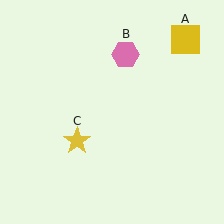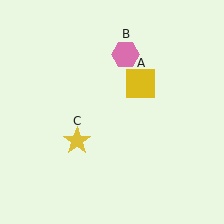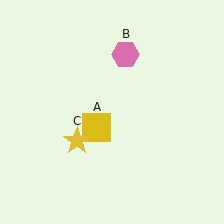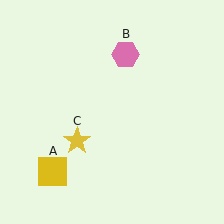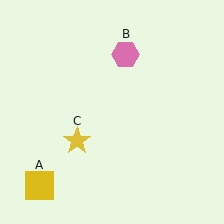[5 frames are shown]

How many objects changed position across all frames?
1 object changed position: yellow square (object A).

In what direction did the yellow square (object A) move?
The yellow square (object A) moved down and to the left.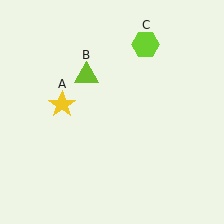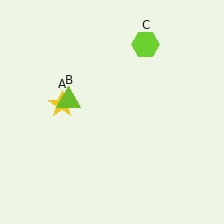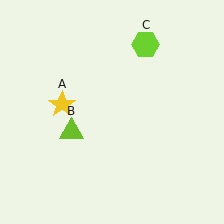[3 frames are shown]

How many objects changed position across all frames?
1 object changed position: lime triangle (object B).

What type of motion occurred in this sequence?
The lime triangle (object B) rotated counterclockwise around the center of the scene.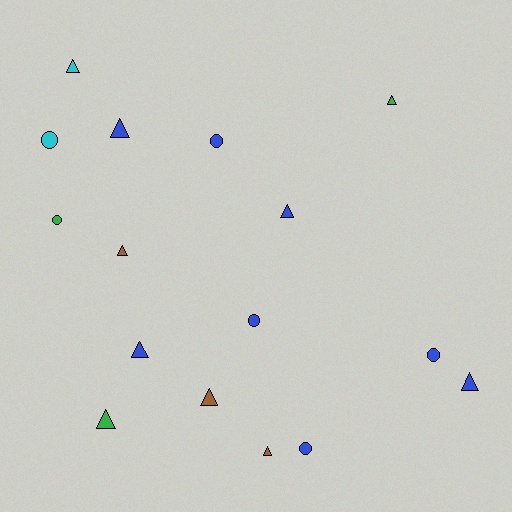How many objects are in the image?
There are 16 objects.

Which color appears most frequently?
Blue, with 8 objects.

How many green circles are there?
There is 1 green circle.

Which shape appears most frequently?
Triangle, with 10 objects.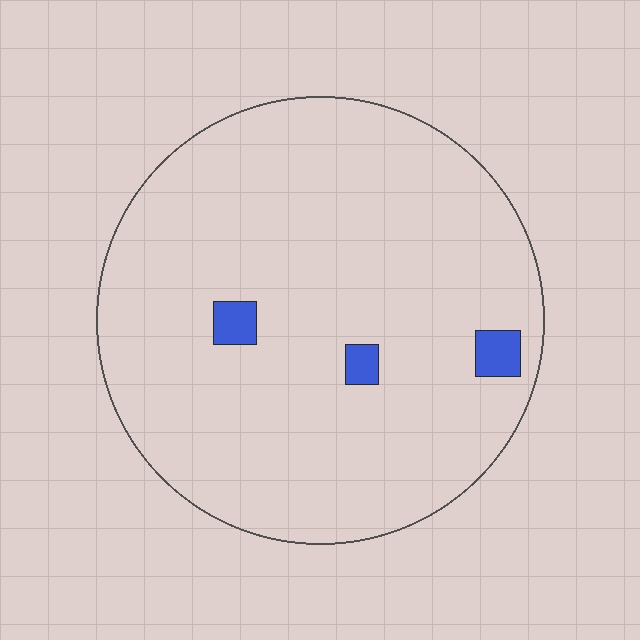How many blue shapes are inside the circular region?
3.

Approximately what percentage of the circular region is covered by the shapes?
Approximately 5%.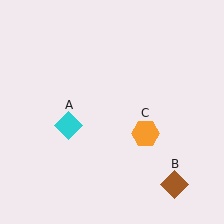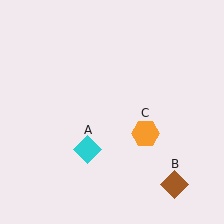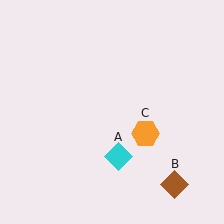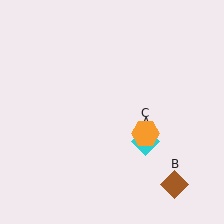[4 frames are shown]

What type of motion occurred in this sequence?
The cyan diamond (object A) rotated counterclockwise around the center of the scene.